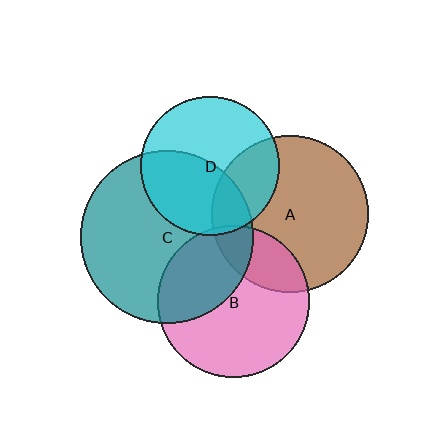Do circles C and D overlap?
Yes.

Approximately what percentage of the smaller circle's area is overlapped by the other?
Approximately 45%.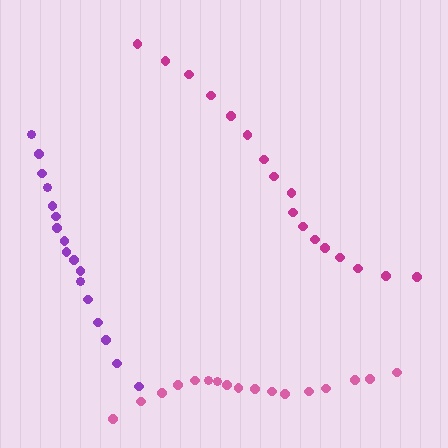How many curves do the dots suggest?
There are 3 distinct paths.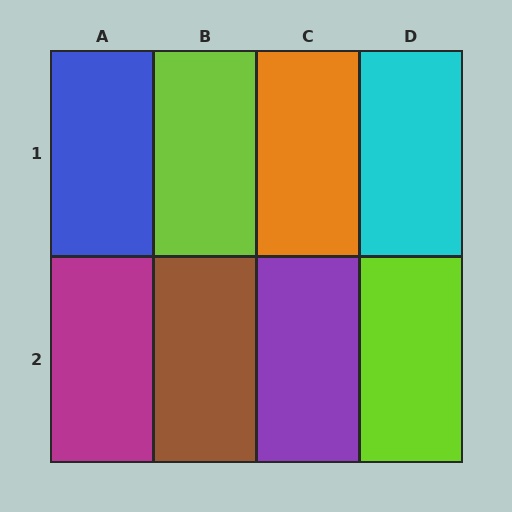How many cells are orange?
1 cell is orange.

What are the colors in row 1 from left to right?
Blue, lime, orange, cyan.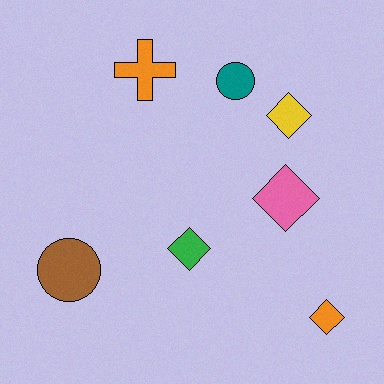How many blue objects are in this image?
There are no blue objects.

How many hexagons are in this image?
There are no hexagons.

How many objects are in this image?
There are 7 objects.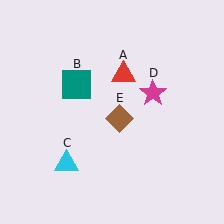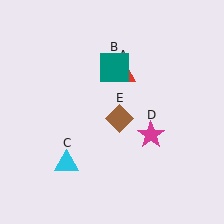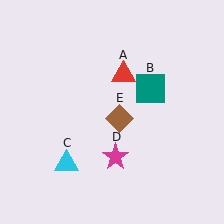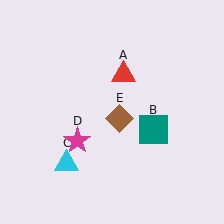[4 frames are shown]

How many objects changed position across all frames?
2 objects changed position: teal square (object B), magenta star (object D).